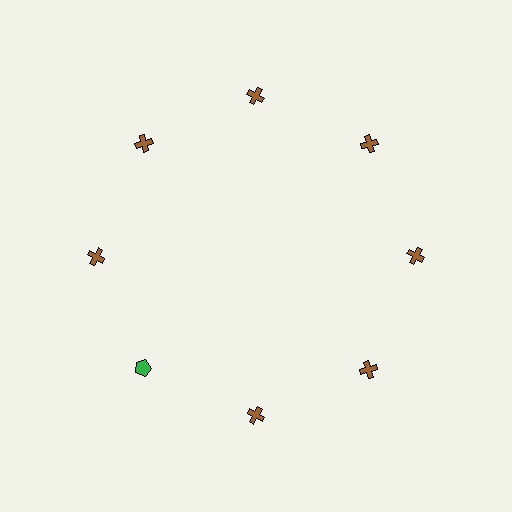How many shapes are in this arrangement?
There are 8 shapes arranged in a ring pattern.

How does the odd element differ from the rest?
It differs in both color (green instead of brown) and shape (pentagon instead of cross).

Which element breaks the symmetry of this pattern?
The green pentagon at roughly the 8 o'clock position breaks the symmetry. All other shapes are brown crosses.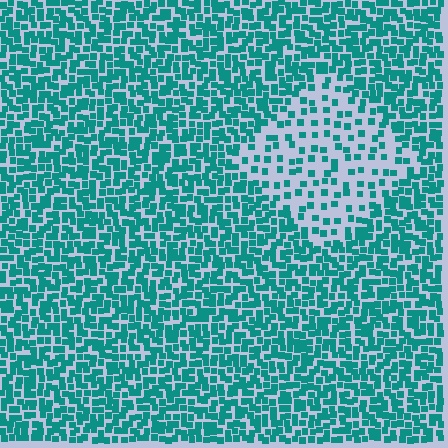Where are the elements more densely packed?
The elements are more densely packed outside the diamond boundary.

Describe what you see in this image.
The image contains small teal elements arranged at two different densities. A diamond-shaped region is visible where the elements are less densely packed than the surrounding area.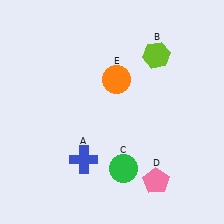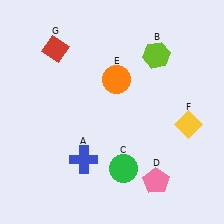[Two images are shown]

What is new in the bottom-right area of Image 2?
A yellow diamond (F) was added in the bottom-right area of Image 2.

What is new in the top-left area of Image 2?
A red diamond (G) was added in the top-left area of Image 2.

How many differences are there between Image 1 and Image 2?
There are 2 differences between the two images.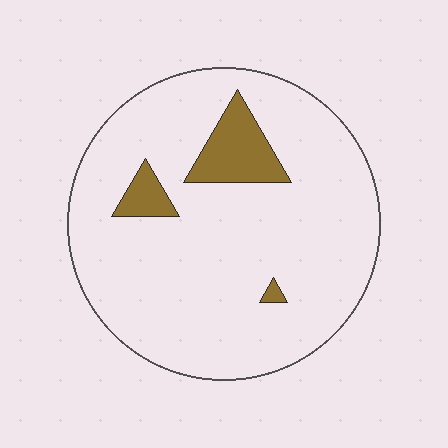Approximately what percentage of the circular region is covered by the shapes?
Approximately 10%.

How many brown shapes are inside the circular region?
3.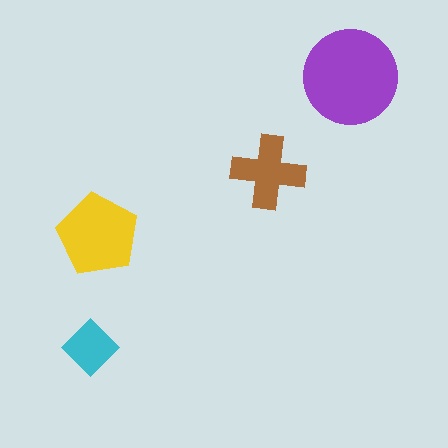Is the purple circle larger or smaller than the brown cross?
Larger.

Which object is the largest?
The purple circle.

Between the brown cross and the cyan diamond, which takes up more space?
The brown cross.